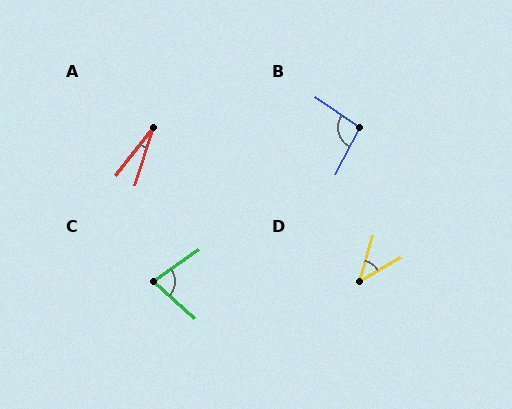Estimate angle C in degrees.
Approximately 76 degrees.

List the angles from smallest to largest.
A (21°), D (43°), C (76°), B (97°).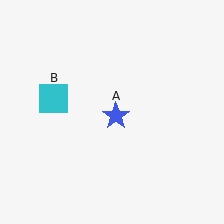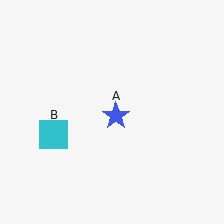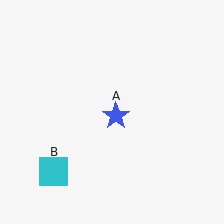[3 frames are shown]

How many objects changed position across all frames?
1 object changed position: cyan square (object B).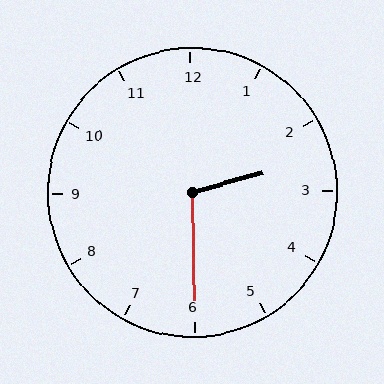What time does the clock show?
2:30.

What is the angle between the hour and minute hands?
Approximately 105 degrees.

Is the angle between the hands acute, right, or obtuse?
It is obtuse.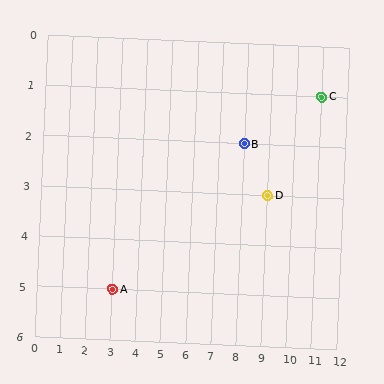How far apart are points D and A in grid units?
Points D and A are 6 columns and 2 rows apart (about 6.3 grid units diagonally).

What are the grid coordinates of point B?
Point B is at grid coordinates (8, 2).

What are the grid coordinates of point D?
Point D is at grid coordinates (9, 3).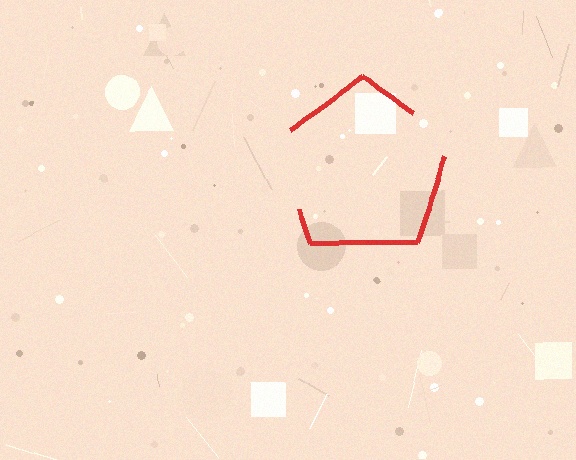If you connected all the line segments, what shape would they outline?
They would outline a pentagon.